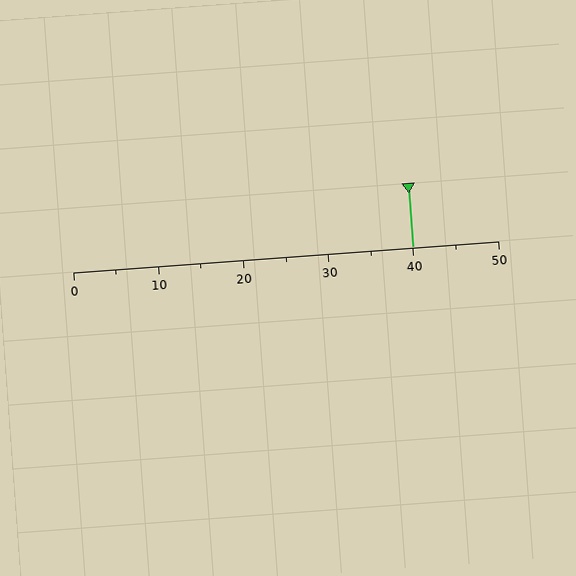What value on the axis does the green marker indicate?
The marker indicates approximately 40.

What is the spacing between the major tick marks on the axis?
The major ticks are spaced 10 apart.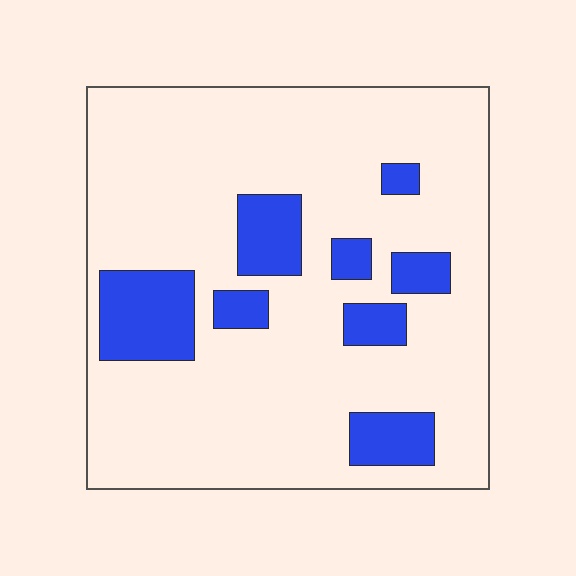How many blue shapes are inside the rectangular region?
8.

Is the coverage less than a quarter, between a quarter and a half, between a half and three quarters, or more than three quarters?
Less than a quarter.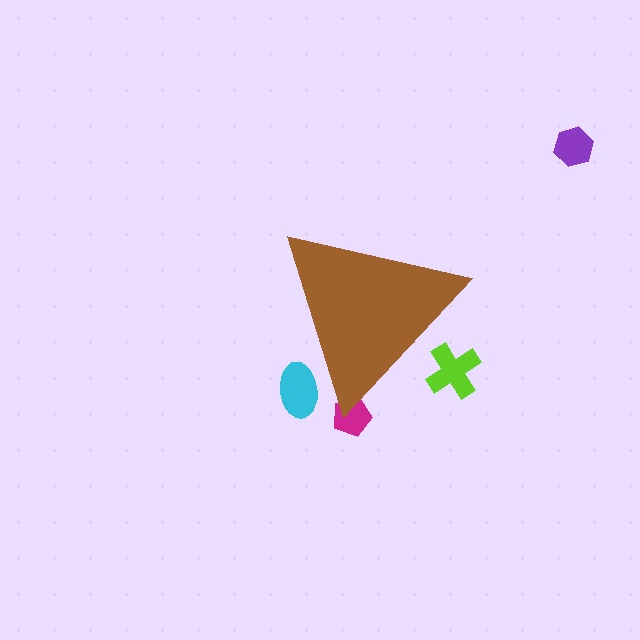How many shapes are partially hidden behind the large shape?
3 shapes are partially hidden.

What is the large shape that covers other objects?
A brown triangle.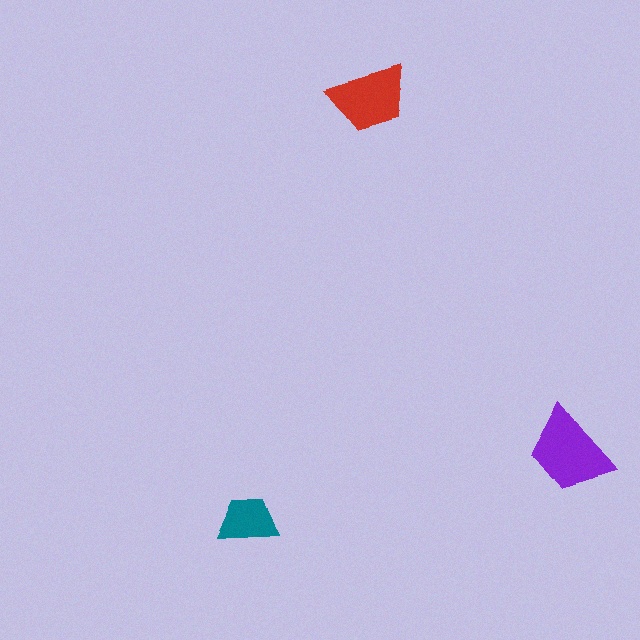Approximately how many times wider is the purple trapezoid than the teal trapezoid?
About 1.5 times wider.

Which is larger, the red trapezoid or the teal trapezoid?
The red one.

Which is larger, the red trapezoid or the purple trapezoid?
The purple one.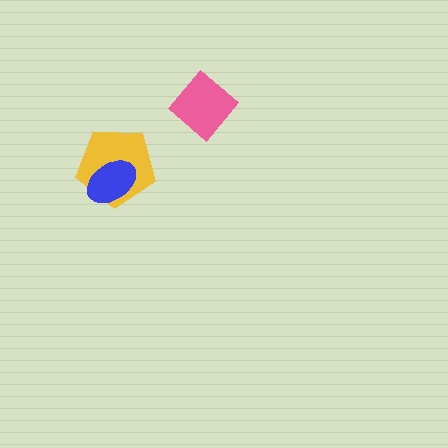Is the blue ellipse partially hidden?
No, no other shape covers it.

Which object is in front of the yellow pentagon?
The blue ellipse is in front of the yellow pentagon.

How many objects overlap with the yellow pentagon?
1 object overlaps with the yellow pentagon.